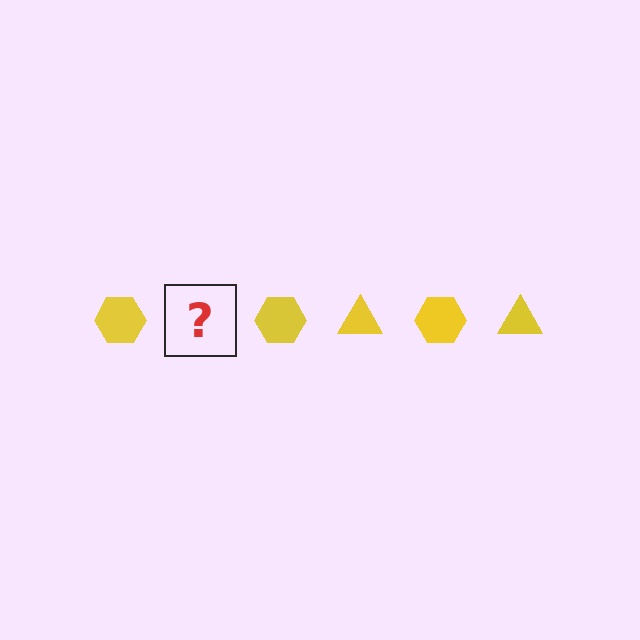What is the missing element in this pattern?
The missing element is a yellow triangle.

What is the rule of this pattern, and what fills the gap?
The rule is that the pattern cycles through hexagon, triangle shapes in yellow. The gap should be filled with a yellow triangle.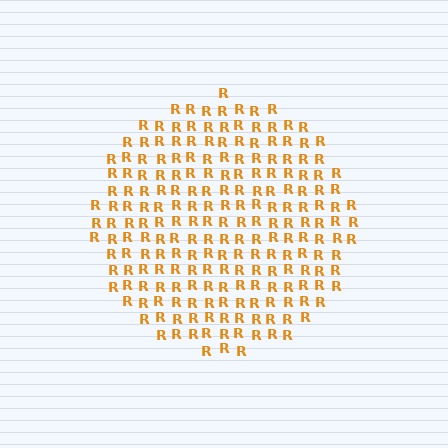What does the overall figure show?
The overall figure shows a circle.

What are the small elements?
The small elements are letter R's.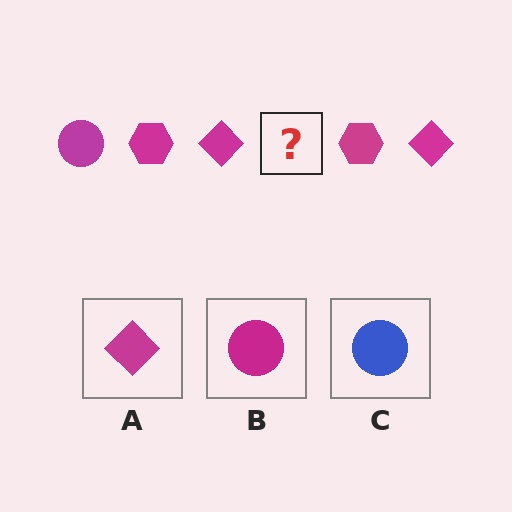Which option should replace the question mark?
Option B.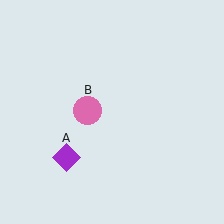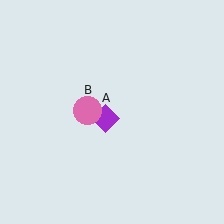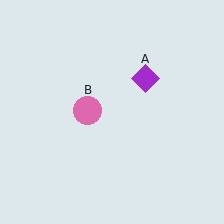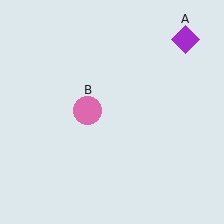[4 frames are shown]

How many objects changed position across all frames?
1 object changed position: purple diamond (object A).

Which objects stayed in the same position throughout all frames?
Pink circle (object B) remained stationary.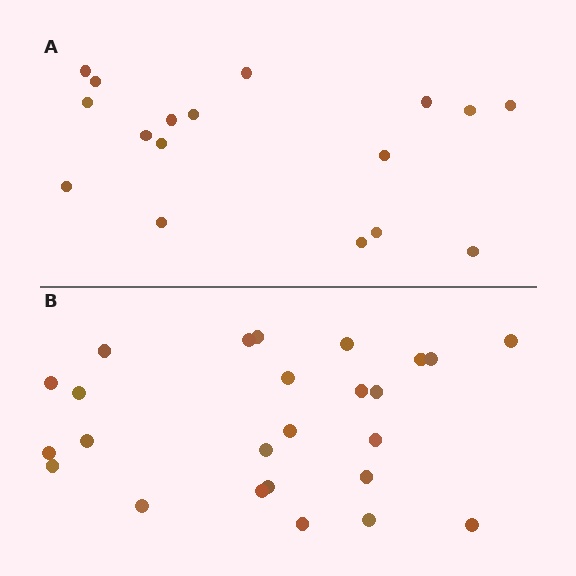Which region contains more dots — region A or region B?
Region B (the bottom region) has more dots.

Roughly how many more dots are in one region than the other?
Region B has roughly 8 or so more dots than region A.